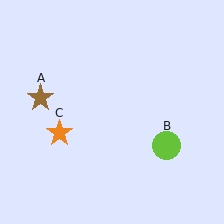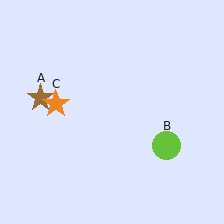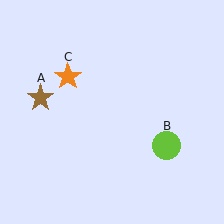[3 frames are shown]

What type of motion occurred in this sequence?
The orange star (object C) rotated clockwise around the center of the scene.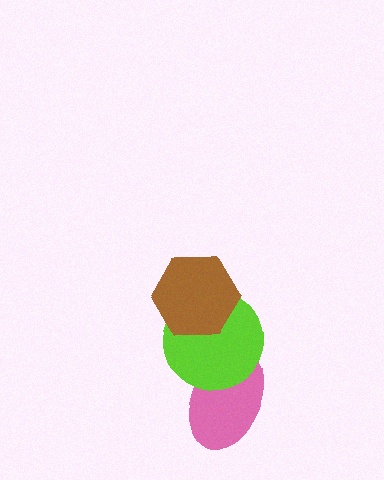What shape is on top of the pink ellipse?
The lime circle is on top of the pink ellipse.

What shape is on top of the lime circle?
The brown hexagon is on top of the lime circle.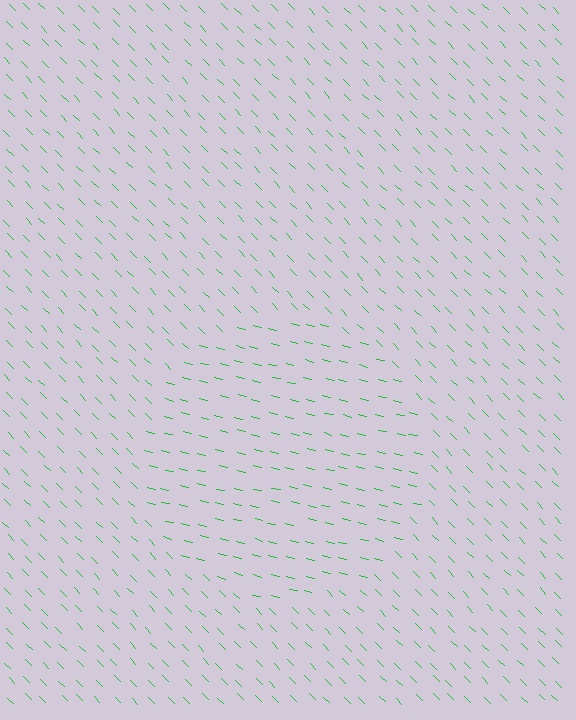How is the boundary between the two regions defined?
The boundary is defined purely by a change in line orientation (approximately 31 degrees difference). All lines are the same color and thickness.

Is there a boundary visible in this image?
Yes, there is a texture boundary formed by a change in line orientation.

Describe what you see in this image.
The image is filled with small green line segments. A circle region in the image has lines oriented differently from the surrounding lines, creating a visible texture boundary.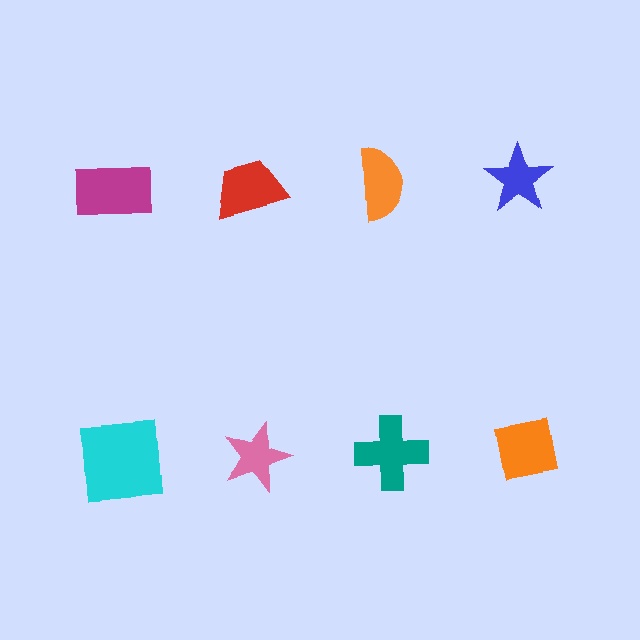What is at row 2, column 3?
A teal cross.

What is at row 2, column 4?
An orange square.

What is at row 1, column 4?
A blue star.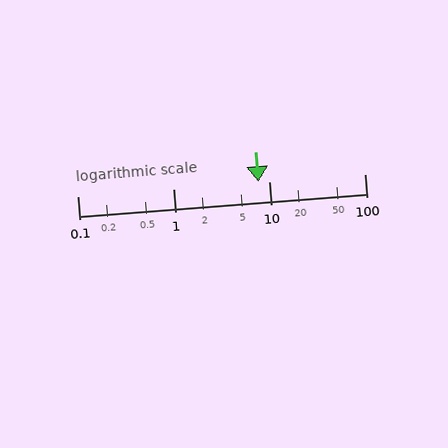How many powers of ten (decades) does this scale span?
The scale spans 3 decades, from 0.1 to 100.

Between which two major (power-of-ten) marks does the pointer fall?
The pointer is between 1 and 10.